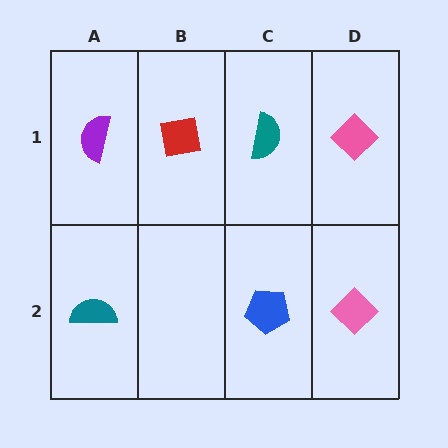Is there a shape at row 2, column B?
No, that cell is empty.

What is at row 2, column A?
A teal semicircle.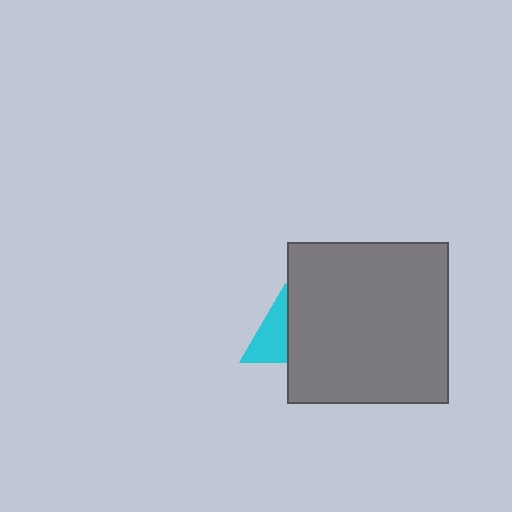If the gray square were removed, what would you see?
You would see the complete cyan triangle.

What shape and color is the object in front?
The object in front is a gray square.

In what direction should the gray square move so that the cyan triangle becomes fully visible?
The gray square should move right. That is the shortest direction to clear the overlap and leave the cyan triangle fully visible.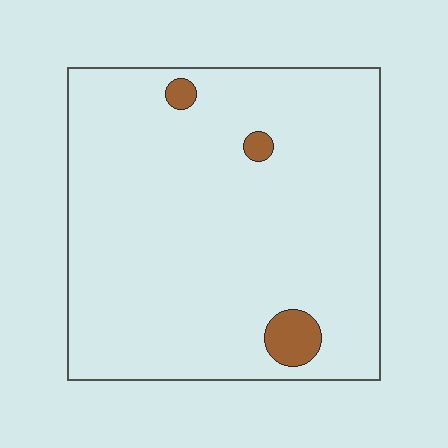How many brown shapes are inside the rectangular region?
3.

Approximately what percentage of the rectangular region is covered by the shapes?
Approximately 5%.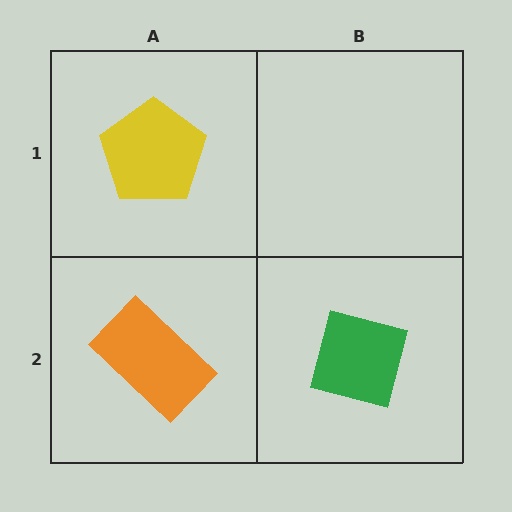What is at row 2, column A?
An orange rectangle.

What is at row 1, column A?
A yellow pentagon.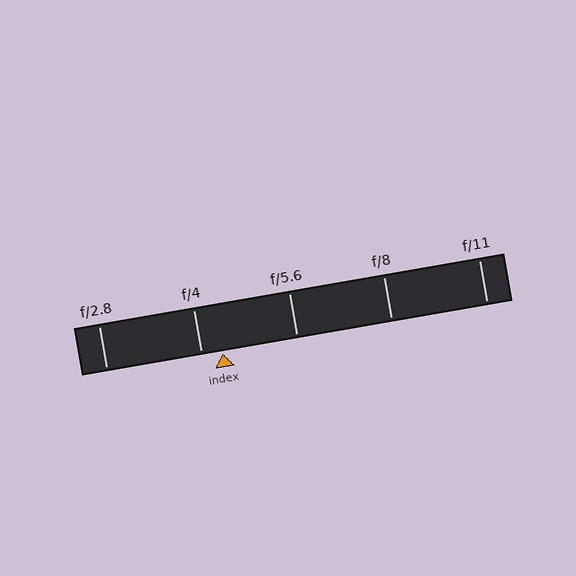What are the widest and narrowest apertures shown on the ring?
The widest aperture shown is f/2.8 and the narrowest is f/11.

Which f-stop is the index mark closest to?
The index mark is closest to f/4.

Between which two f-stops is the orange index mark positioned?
The index mark is between f/4 and f/5.6.